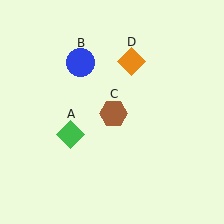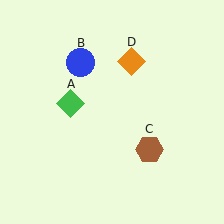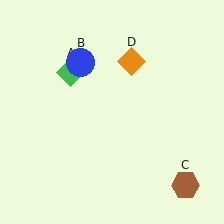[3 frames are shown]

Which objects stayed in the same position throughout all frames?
Blue circle (object B) and orange diamond (object D) remained stationary.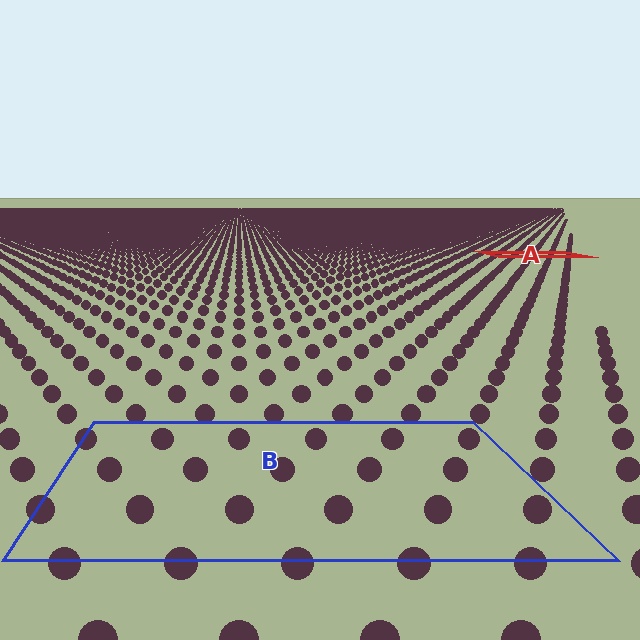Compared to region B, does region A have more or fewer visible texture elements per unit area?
Region A has more texture elements per unit area — they are packed more densely because it is farther away.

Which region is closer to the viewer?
Region B is closer. The texture elements there are larger and more spread out.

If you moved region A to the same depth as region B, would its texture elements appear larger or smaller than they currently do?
They would appear larger. At a closer depth, the same texture elements are projected at a bigger on-screen size.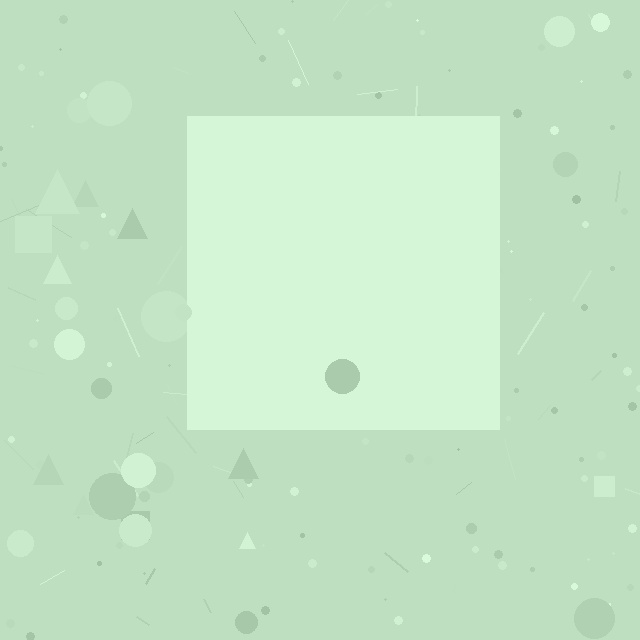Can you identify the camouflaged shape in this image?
The camouflaged shape is a square.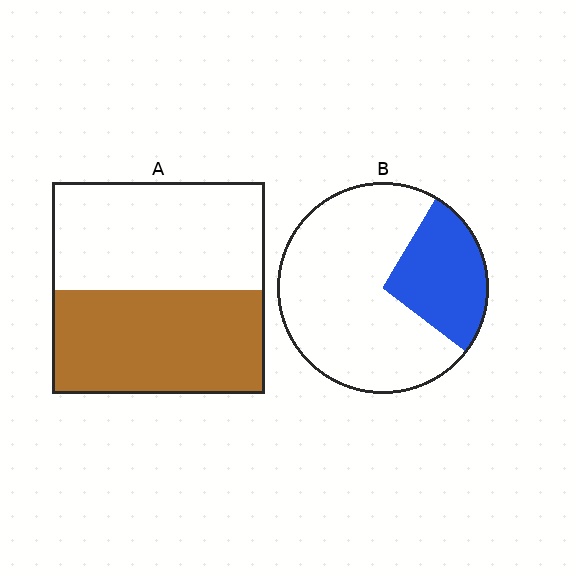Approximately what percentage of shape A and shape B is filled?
A is approximately 50% and B is approximately 25%.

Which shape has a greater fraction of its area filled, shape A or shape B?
Shape A.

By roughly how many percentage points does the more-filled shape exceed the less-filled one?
By roughly 20 percentage points (A over B).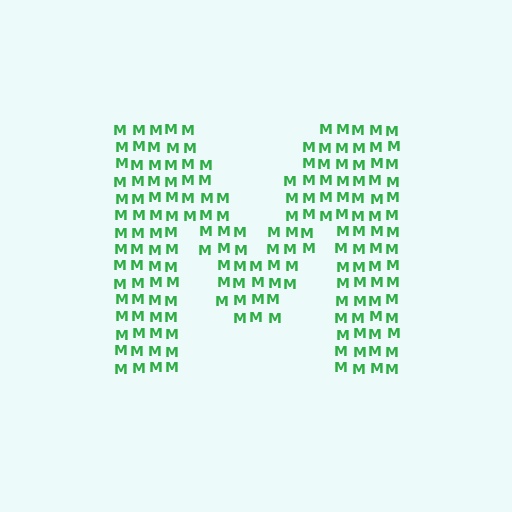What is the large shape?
The large shape is the letter M.